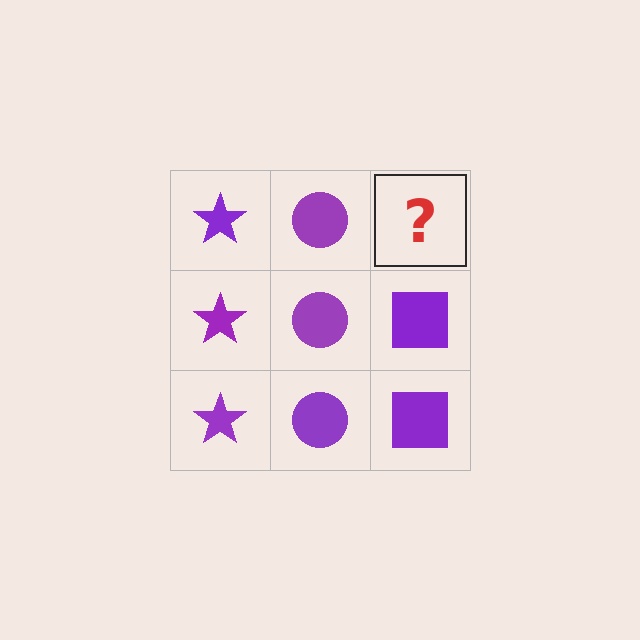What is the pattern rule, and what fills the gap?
The rule is that each column has a consistent shape. The gap should be filled with a purple square.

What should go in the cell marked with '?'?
The missing cell should contain a purple square.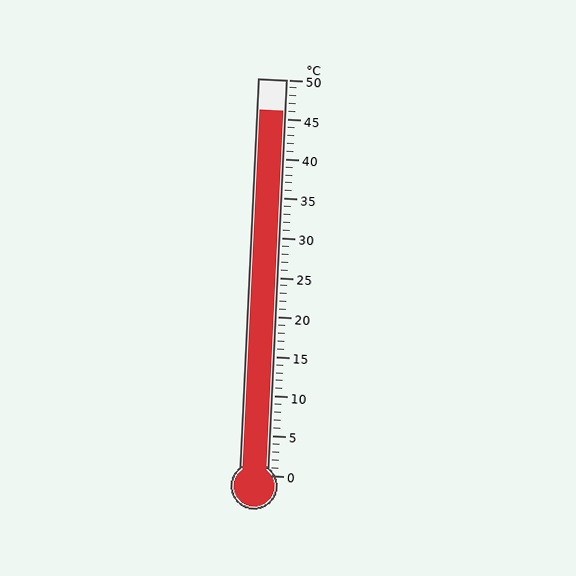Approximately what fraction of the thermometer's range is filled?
The thermometer is filled to approximately 90% of its range.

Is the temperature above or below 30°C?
The temperature is above 30°C.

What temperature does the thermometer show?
The thermometer shows approximately 46°C.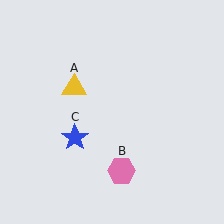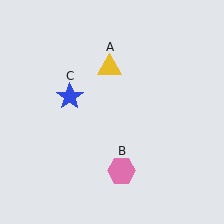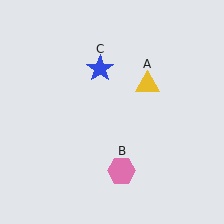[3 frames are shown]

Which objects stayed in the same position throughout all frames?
Pink hexagon (object B) remained stationary.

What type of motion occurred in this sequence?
The yellow triangle (object A), blue star (object C) rotated clockwise around the center of the scene.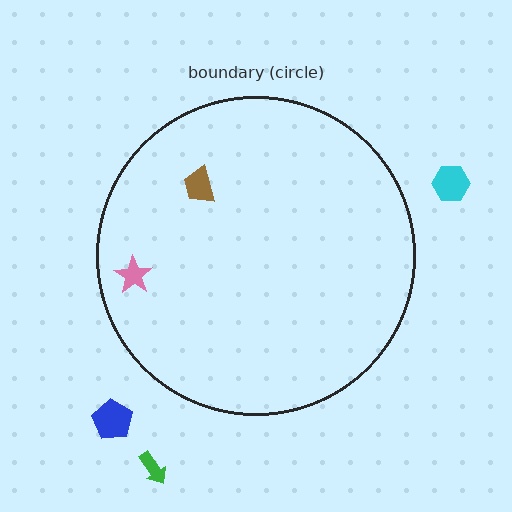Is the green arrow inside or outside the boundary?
Outside.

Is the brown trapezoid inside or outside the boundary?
Inside.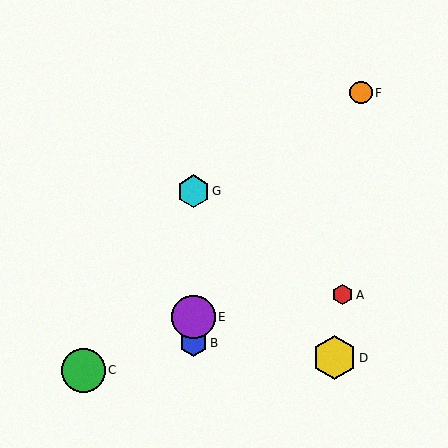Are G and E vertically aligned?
Yes, both are at x≈193.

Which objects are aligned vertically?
Objects B, E, G are aligned vertically.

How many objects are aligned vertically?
3 objects (B, E, G) are aligned vertically.